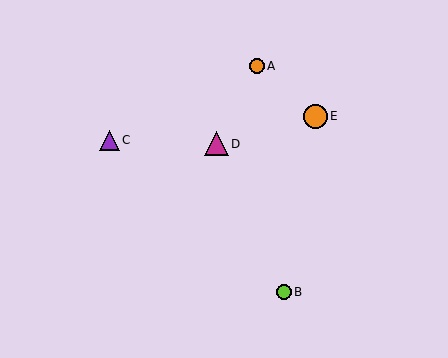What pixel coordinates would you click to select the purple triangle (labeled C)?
Click at (110, 140) to select the purple triangle C.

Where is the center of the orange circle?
The center of the orange circle is at (315, 116).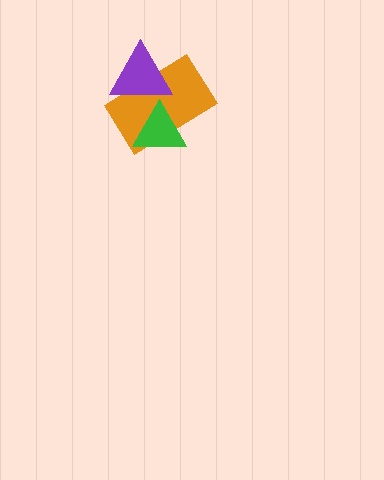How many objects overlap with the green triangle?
2 objects overlap with the green triangle.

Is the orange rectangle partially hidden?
Yes, it is partially covered by another shape.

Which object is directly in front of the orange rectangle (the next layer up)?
The green triangle is directly in front of the orange rectangle.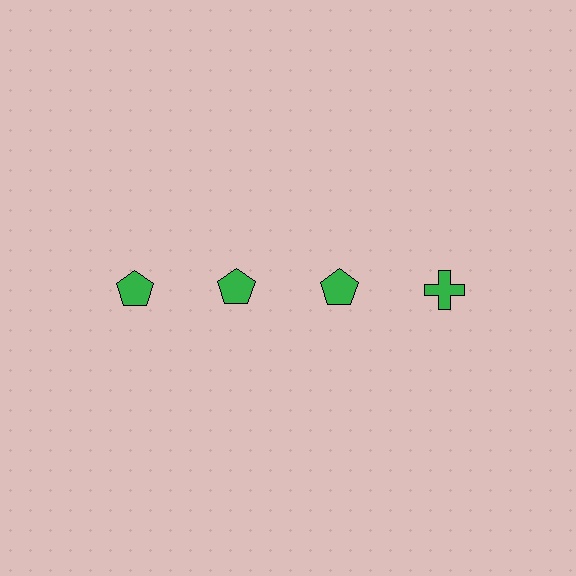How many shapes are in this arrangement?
There are 4 shapes arranged in a grid pattern.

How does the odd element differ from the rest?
It has a different shape: cross instead of pentagon.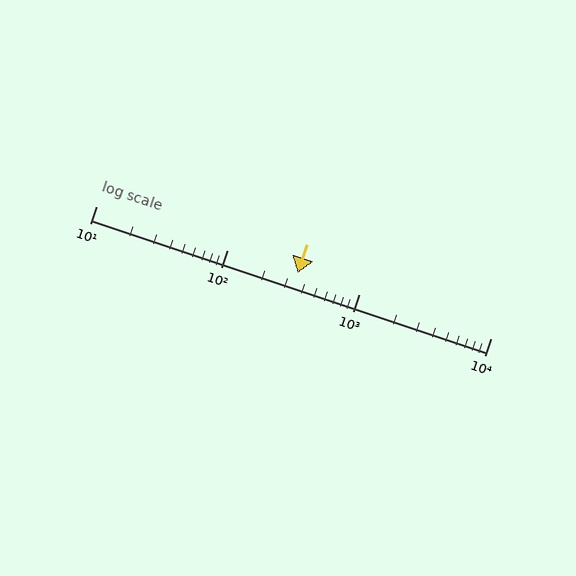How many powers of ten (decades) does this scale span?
The scale spans 3 decades, from 10 to 10000.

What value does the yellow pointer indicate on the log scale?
The pointer indicates approximately 340.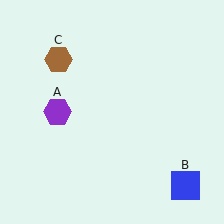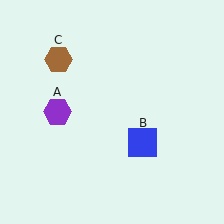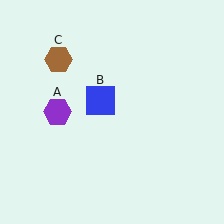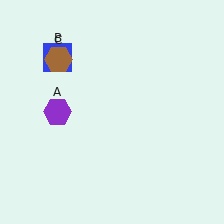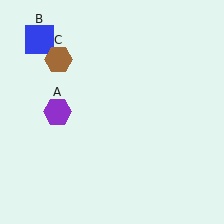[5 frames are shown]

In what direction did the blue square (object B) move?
The blue square (object B) moved up and to the left.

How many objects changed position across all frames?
1 object changed position: blue square (object B).